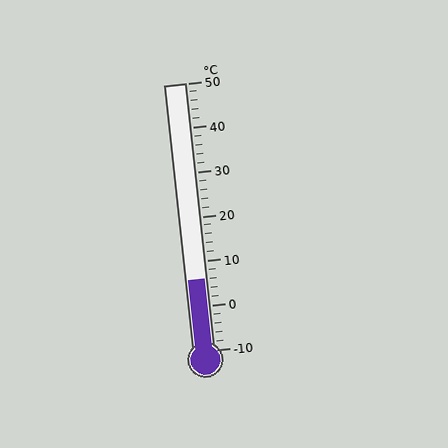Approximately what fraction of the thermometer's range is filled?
The thermometer is filled to approximately 25% of its range.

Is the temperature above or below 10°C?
The temperature is below 10°C.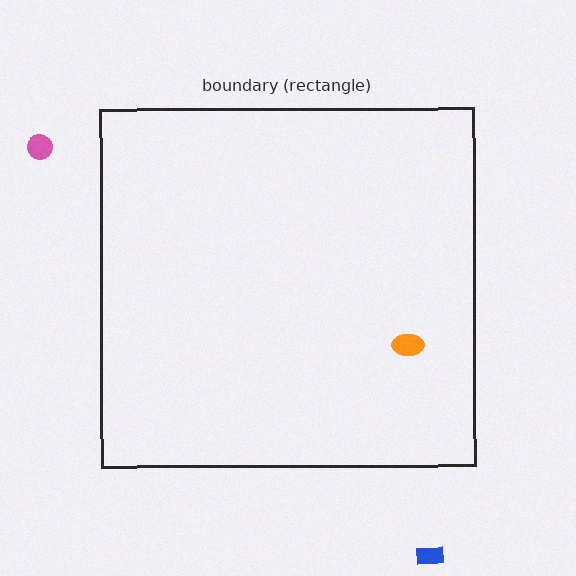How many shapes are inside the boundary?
1 inside, 2 outside.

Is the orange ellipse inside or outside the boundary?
Inside.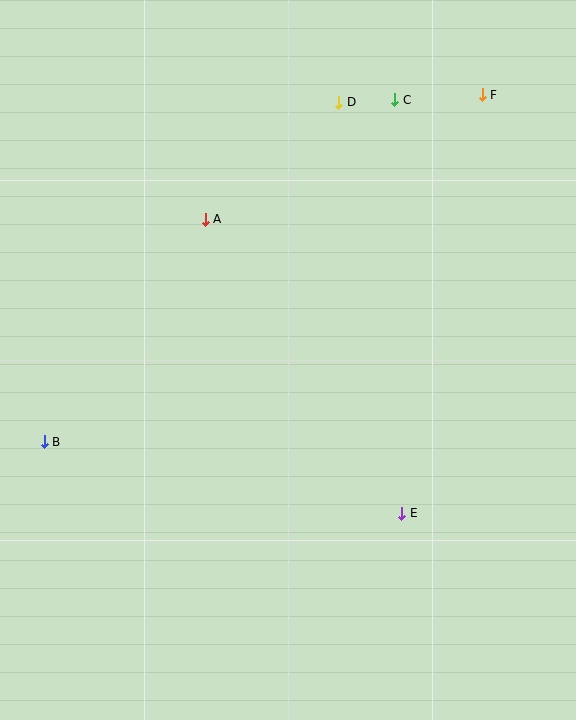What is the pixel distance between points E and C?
The distance between E and C is 414 pixels.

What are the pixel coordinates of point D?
Point D is at (339, 102).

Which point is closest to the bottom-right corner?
Point E is closest to the bottom-right corner.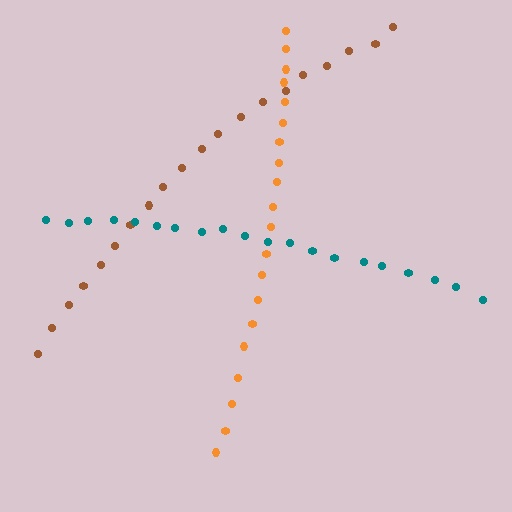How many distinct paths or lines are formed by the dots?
There are 3 distinct paths.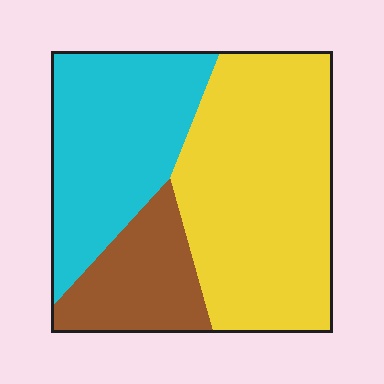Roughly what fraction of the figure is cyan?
Cyan covers about 35% of the figure.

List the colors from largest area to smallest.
From largest to smallest: yellow, cyan, brown.